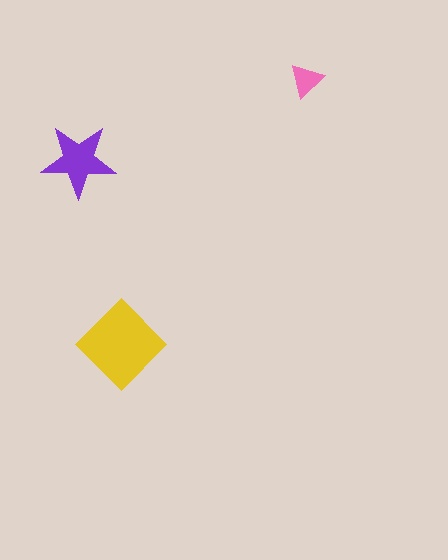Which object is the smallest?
The pink triangle.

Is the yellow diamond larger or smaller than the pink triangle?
Larger.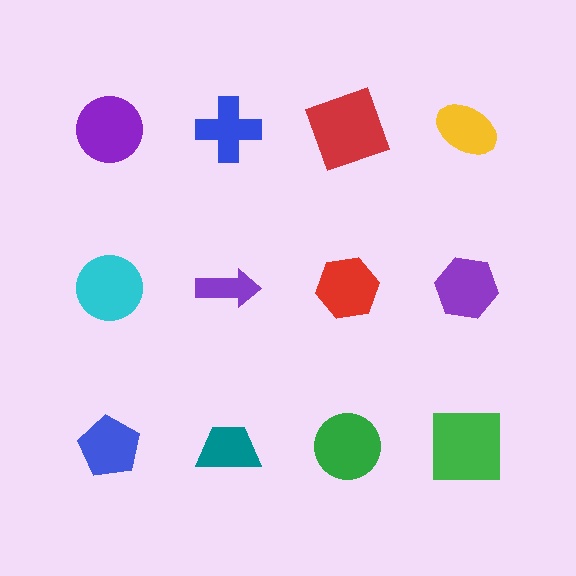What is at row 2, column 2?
A purple arrow.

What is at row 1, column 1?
A purple circle.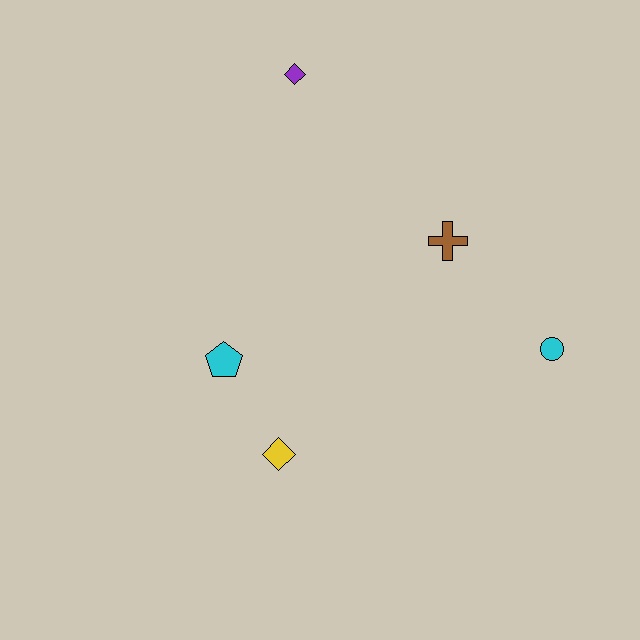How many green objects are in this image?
There are no green objects.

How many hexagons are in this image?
There are no hexagons.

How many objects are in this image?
There are 5 objects.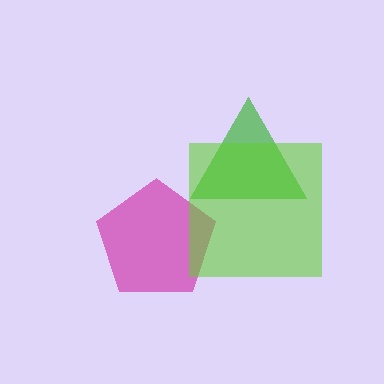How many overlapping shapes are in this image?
There are 3 overlapping shapes in the image.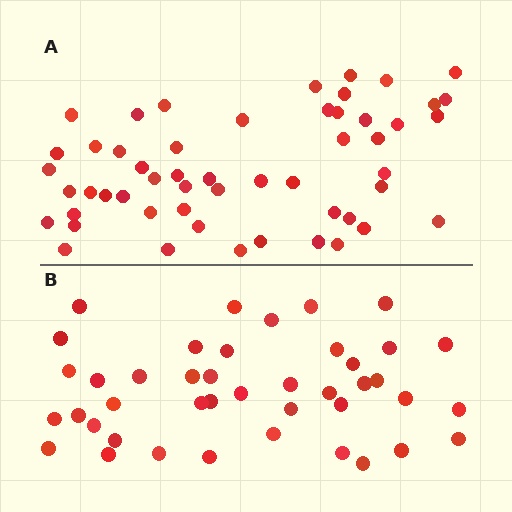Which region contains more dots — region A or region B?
Region A (the top region) has more dots.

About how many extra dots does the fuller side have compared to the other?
Region A has roughly 12 or so more dots than region B.